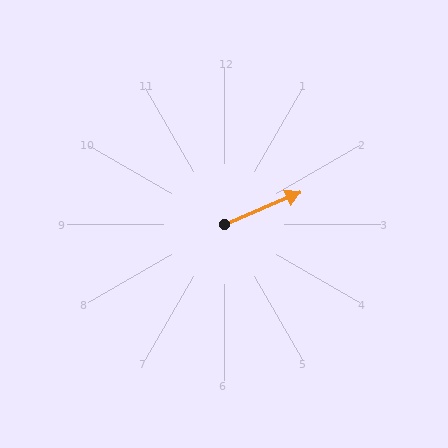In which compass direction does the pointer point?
Northeast.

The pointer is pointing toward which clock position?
Roughly 2 o'clock.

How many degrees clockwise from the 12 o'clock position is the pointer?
Approximately 67 degrees.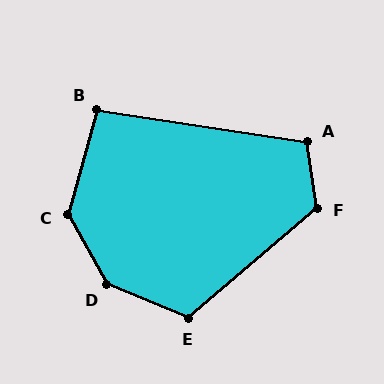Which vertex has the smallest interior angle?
B, at approximately 97 degrees.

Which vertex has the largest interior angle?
D, at approximately 141 degrees.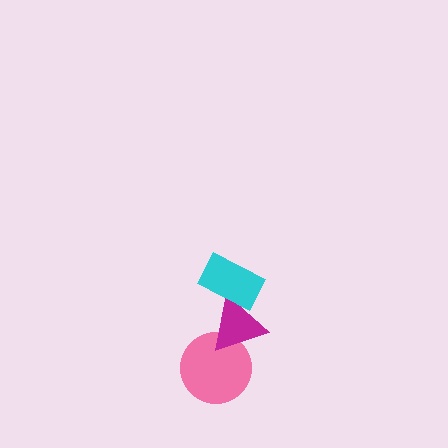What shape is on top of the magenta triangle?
The cyan rectangle is on top of the magenta triangle.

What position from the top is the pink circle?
The pink circle is 3rd from the top.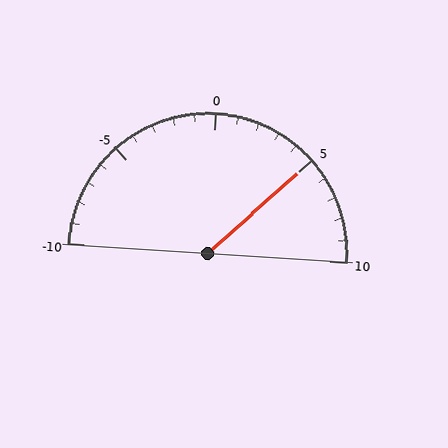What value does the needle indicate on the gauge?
The needle indicates approximately 5.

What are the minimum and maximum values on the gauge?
The gauge ranges from -10 to 10.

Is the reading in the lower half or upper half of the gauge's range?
The reading is in the upper half of the range (-10 to 10).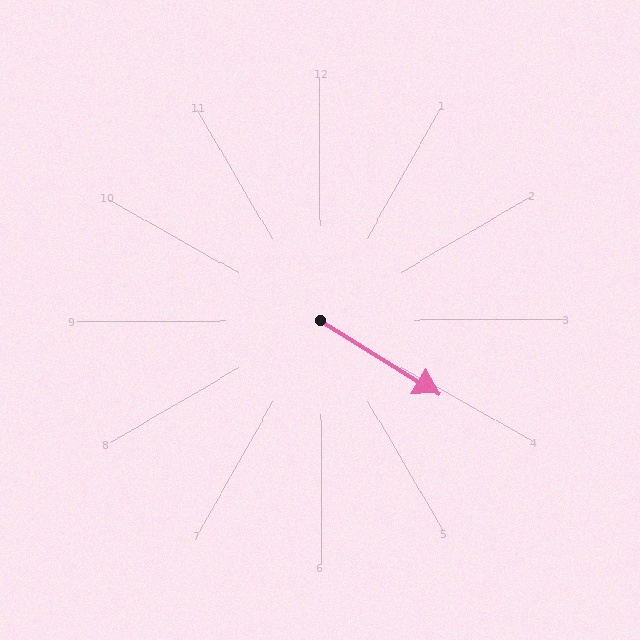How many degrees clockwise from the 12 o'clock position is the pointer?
Approximately 122 degrees.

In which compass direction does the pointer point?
Southeast.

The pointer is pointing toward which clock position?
Roughly 4 o'clock.